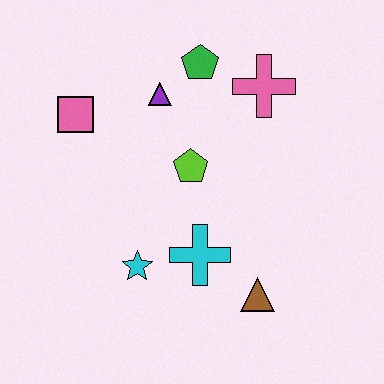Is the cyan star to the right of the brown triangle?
No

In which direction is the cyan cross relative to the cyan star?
The cyan cross is to the right of the cyan star.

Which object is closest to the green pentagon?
The purple triangle is closest to the green pentagon.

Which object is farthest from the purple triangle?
The brown triangle is farthest from the purple triangle.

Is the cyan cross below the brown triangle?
No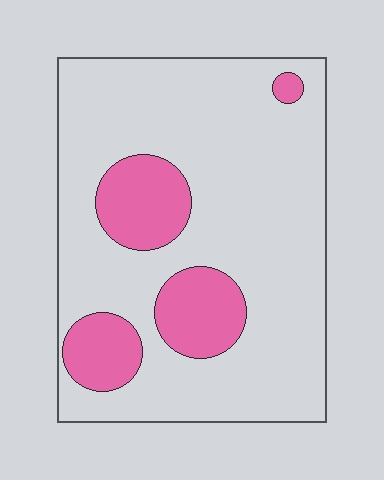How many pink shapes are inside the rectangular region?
4.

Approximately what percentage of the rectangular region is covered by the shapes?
Approximately 20%.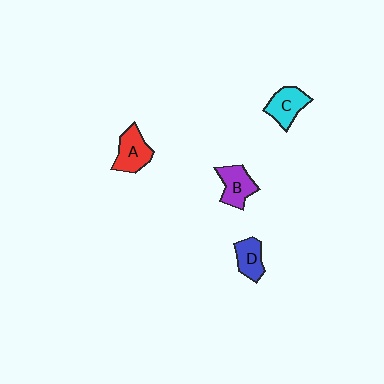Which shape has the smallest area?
Shape D (blue).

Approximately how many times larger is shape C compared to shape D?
Approximately 1.2 times.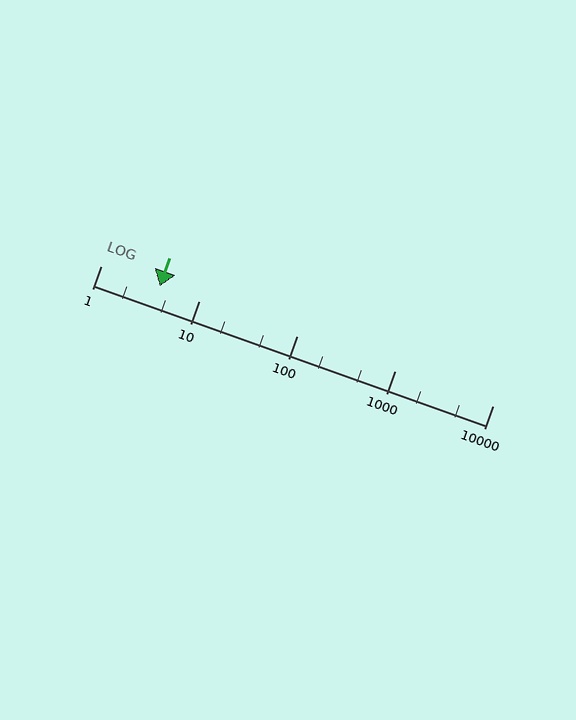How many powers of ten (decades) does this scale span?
The scale spans 4 decades, from 1 to 10000.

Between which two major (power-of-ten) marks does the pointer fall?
The pointer is between 1 and 10.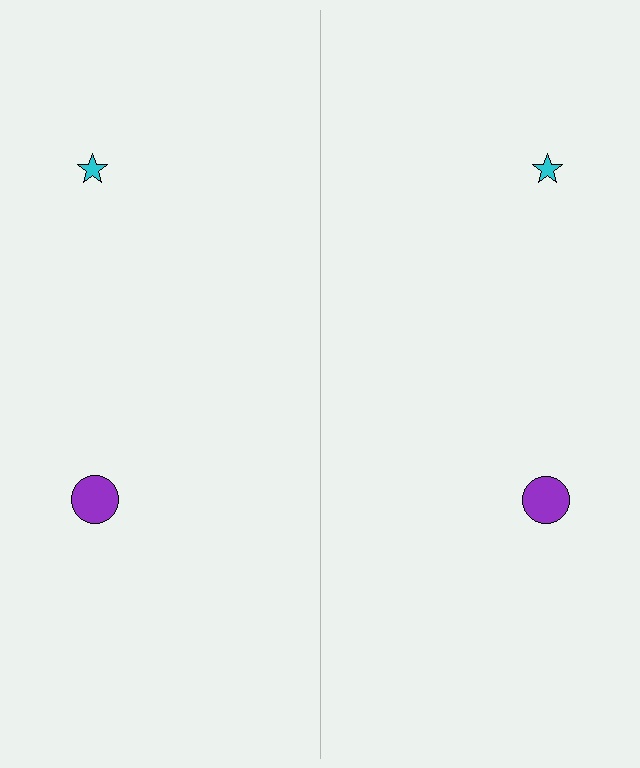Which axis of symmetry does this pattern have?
The pattern has a vertical axis of symmetry running through the center of the image.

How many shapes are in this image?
There are 4 shapes in this image.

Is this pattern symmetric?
Yes, this pattern has bilateral (reflection) symmetry.